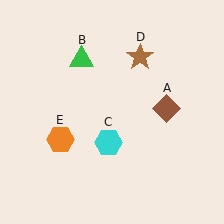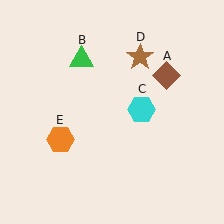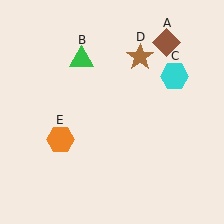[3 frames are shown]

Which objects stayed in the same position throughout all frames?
Green triangle (object B) and brown star (object D) and orange hexagon (object E) remained stationary.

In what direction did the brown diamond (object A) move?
The brown diamond (object A) moved up.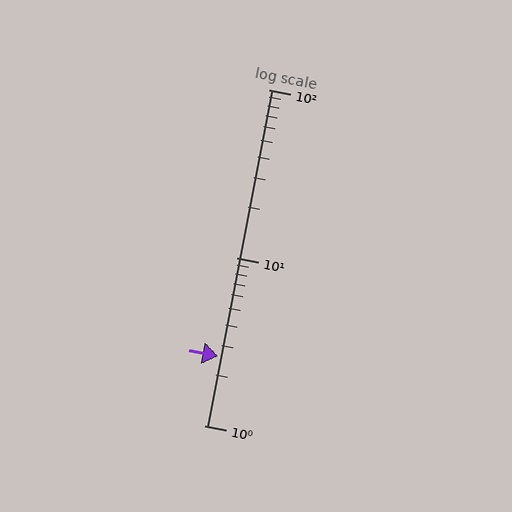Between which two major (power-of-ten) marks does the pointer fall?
The pointer is between 1 and 10.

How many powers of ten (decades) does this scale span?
The scale spans 2 decades, from 1 to 100.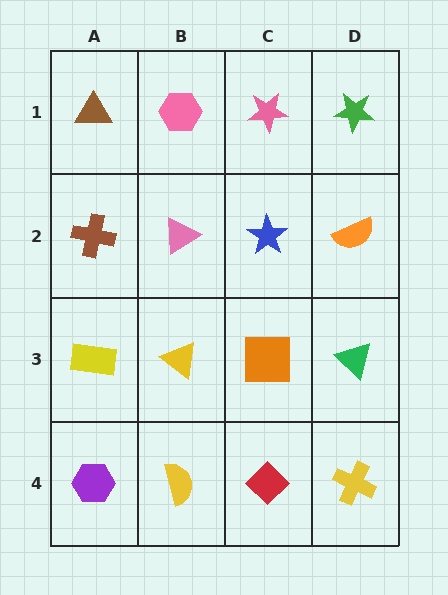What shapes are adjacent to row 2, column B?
A pink hexagon (row 1, column B), a yellow triangle (row 3, column B), a brown cross (row 2, column A), a blue star (row 2, column C).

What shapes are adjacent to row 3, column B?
A pink triangle (row 2, column B), a yellow semicircle (row 4, column B), a yellow rectangle (row 3, column A), an orange square (row 3, column C).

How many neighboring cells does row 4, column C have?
3.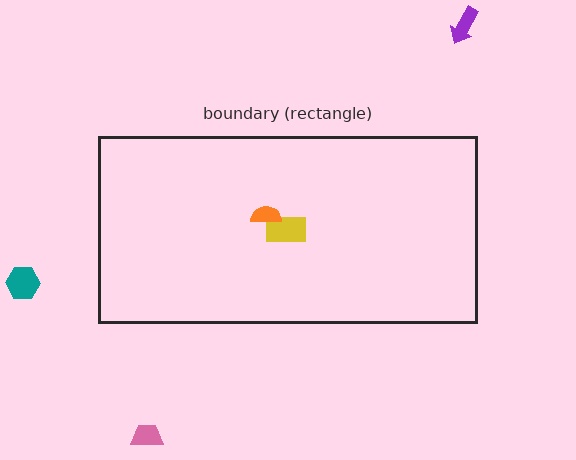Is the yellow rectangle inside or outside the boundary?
Inside.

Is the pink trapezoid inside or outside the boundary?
Outside.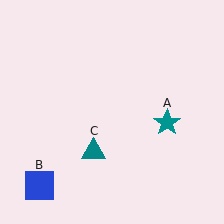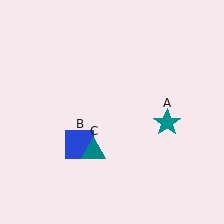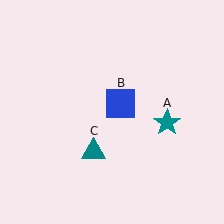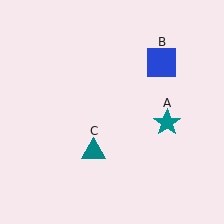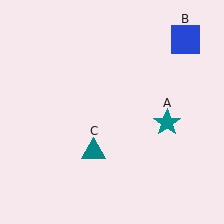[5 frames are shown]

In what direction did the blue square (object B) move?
The blue square (object B) moved up and to the right.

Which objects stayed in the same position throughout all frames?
Teal star (object A) and teal triangle (object C) remained stationary.